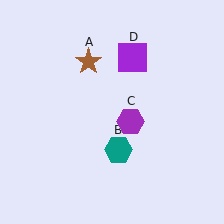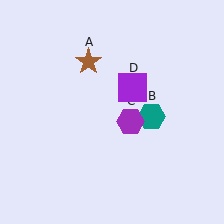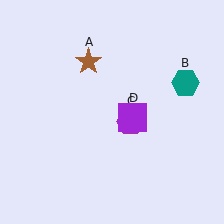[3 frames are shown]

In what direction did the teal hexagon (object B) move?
The teal hexagon (object B) moved up and to the right.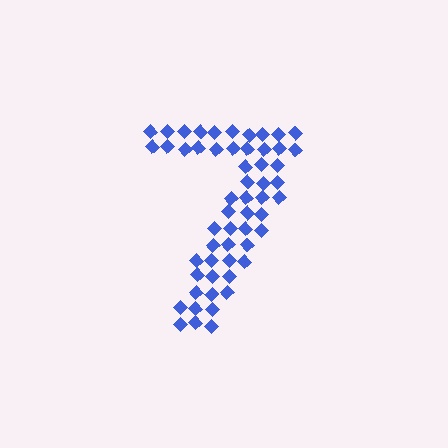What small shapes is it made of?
It is made of small diamonds.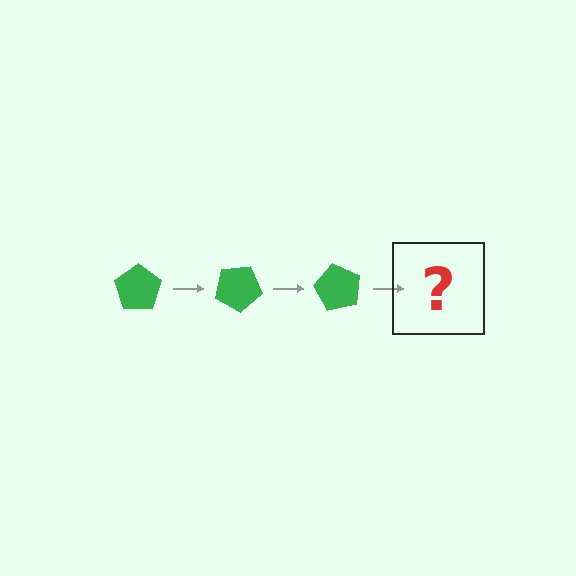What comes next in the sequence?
The next element should be a green pentagon rotated 90 degrees.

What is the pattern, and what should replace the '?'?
The pattern is that the pentagon rotates 30 degrees each step. The '?' should be a green pentagon rotated 90 degrees.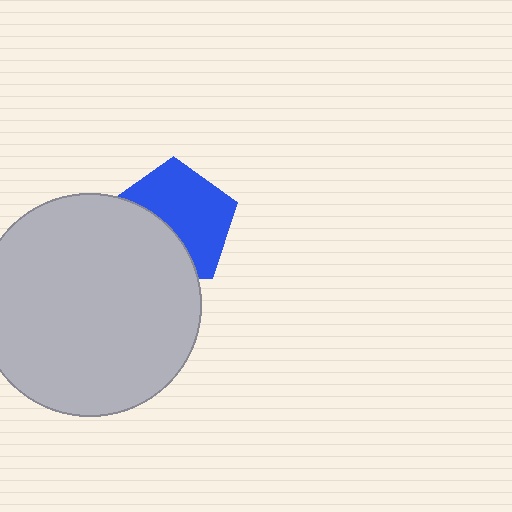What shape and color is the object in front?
The object in front is a light gray circle.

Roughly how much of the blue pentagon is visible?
About half of it is visible (roughly 60%).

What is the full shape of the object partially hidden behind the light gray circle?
The partially hidden object is a blue pentagon.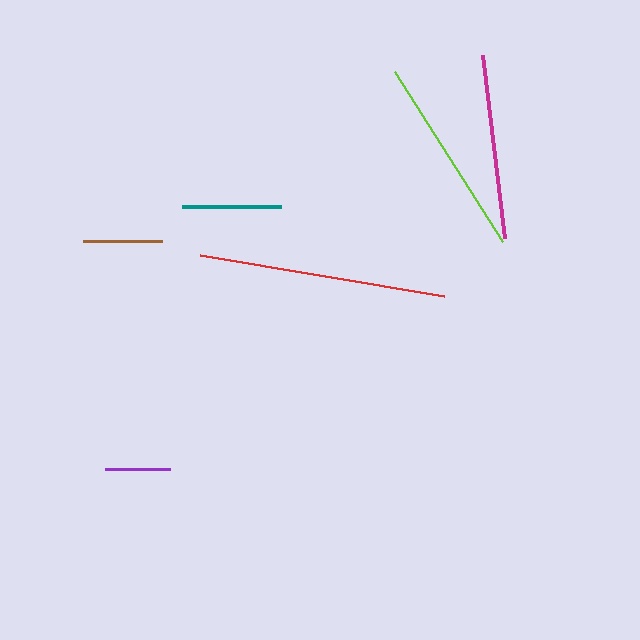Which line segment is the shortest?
The purple line is the shortest at approximately 65 pixels.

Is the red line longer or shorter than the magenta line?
The red line is longer than the magenta line.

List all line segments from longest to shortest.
From longest to shortest: red, lime, magenta, teal, brown, purple.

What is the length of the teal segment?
The teal segment is approximately 99 pixels long.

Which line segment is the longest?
The red line is the longest at approximately 248 pixels.